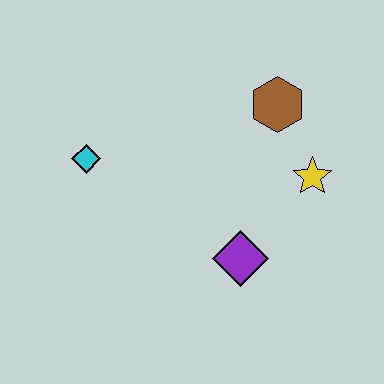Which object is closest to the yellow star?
The brown hexagon is closest to the yellow star.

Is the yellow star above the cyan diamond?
No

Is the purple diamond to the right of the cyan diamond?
Yes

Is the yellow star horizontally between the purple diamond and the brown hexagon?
No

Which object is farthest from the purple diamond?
The cyan diamond is farthest from the purple diamond.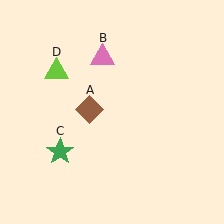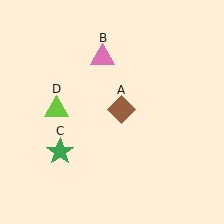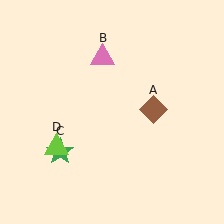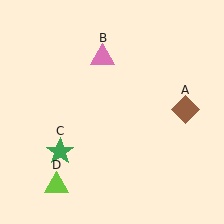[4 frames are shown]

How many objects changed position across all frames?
2 objects changed position: brown diamond (object A), lime triangle (object D).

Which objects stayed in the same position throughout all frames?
Pink triangle (object B) and green star (object C) remained stationary.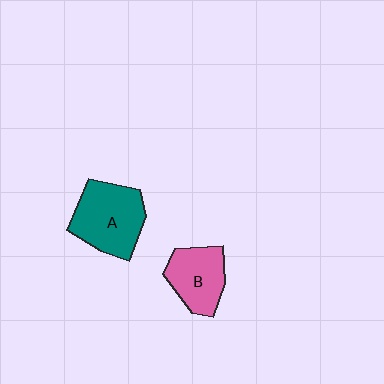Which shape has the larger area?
Shape A (teal).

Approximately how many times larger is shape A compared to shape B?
Approximately 1.4 times.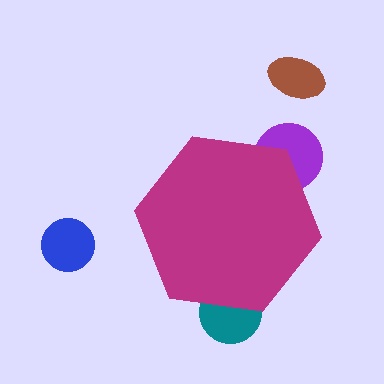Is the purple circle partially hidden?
Yes, the purple circle is partially hidden behind the magenta hexagon.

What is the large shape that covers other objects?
A magenta hexagon.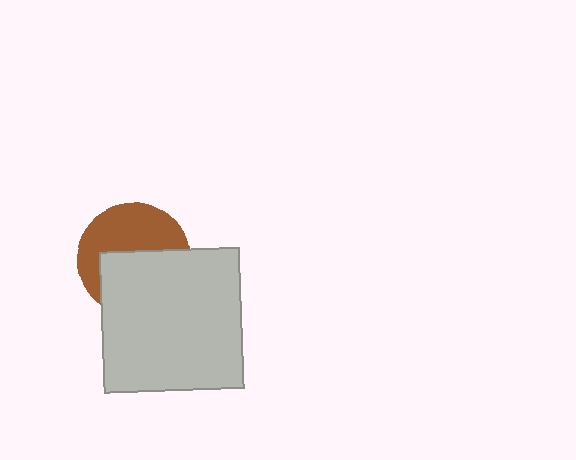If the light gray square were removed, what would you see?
You would see the complete brown circle.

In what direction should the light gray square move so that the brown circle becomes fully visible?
The light gray square should move down. That is the shortest direction to clear the overlap and leave the brown circle fully visible.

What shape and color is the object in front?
The object in front is a light gray square.